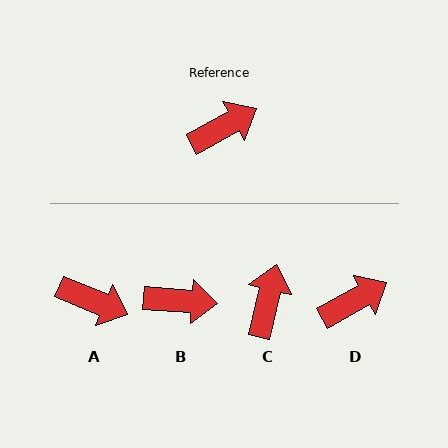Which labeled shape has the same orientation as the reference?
D.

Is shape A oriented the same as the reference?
No, it is off by about 51 degrees.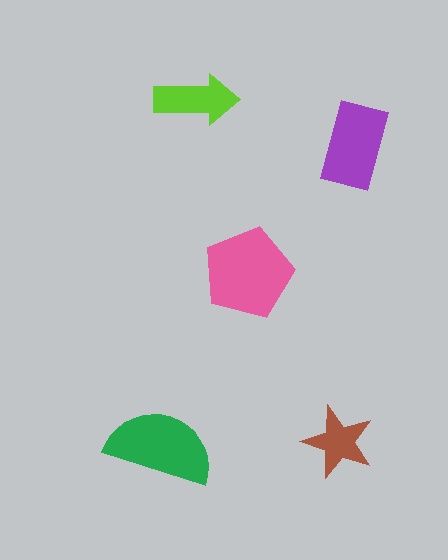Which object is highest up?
The lime arrow is topmost.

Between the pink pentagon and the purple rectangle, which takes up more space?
The pink pentagon.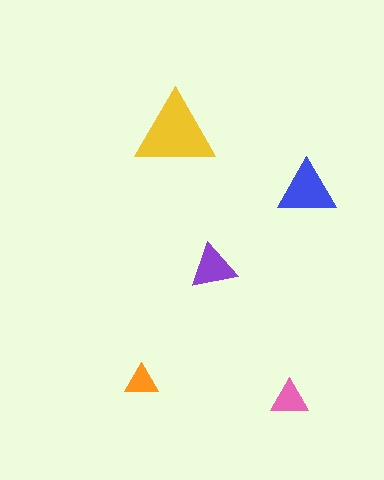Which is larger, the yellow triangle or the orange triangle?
The yellow one.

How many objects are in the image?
There are 5 objects in the image.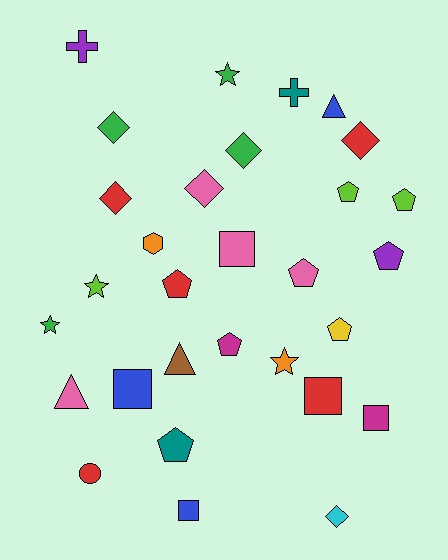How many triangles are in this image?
There are 3 triangles.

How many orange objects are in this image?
There are 2 orange objects.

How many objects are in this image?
There are 30 objects.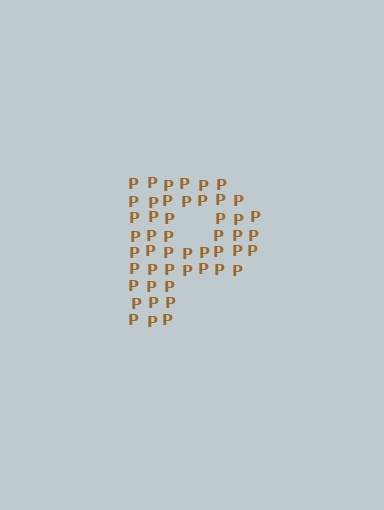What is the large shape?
The large shape is the letter P.